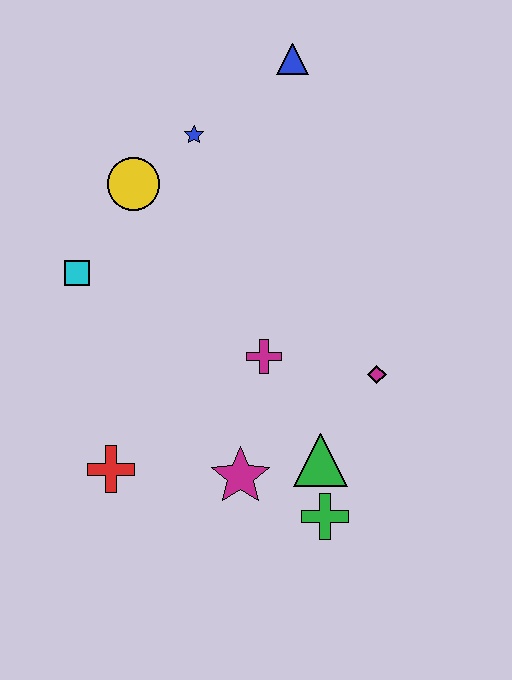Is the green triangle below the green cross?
No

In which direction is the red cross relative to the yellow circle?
The red cross is below the yellow circle.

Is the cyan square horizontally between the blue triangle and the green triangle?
No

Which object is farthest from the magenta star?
The blue triangle is farthest from the magenta star.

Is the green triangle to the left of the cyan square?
No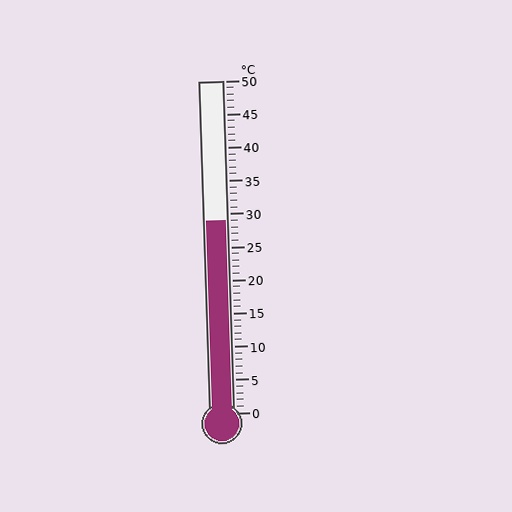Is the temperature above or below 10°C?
The temperature is above 10°C.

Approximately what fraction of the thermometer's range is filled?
The thermometer is filled to approximately 60% of its range.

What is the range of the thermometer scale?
The thermometer scale ranges from 0°C to 50°C.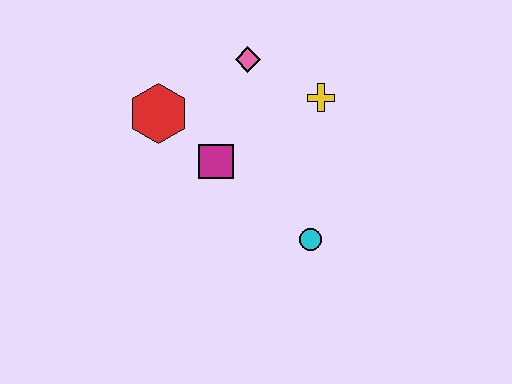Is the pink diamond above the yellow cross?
Yes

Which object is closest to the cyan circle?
The magenta square is closest to the cyan circle.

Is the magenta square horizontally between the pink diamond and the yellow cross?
No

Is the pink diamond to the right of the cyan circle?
No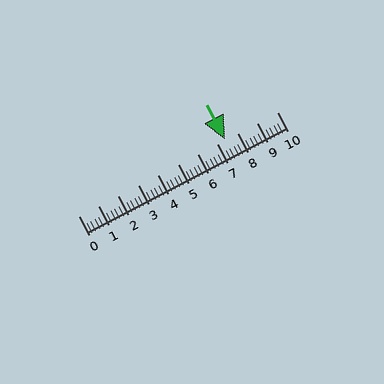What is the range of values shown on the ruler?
The ruler shows values from 0 to 10.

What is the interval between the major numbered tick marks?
The major tick marks are spaced 1 units apart.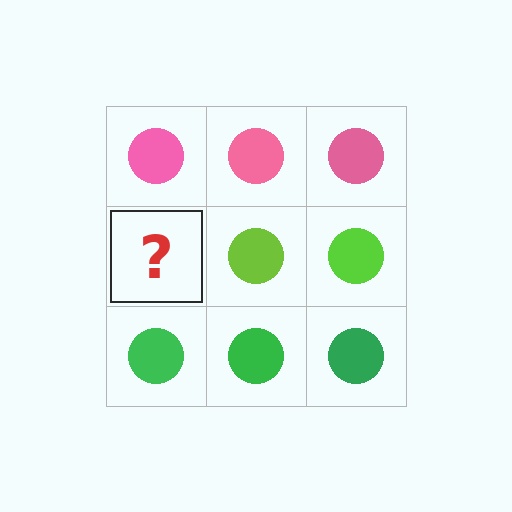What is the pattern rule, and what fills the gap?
The rule is that each row has a consistent color. The gap should be filled with a lime circle.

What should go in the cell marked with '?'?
The missing cell should contain a lime circle.